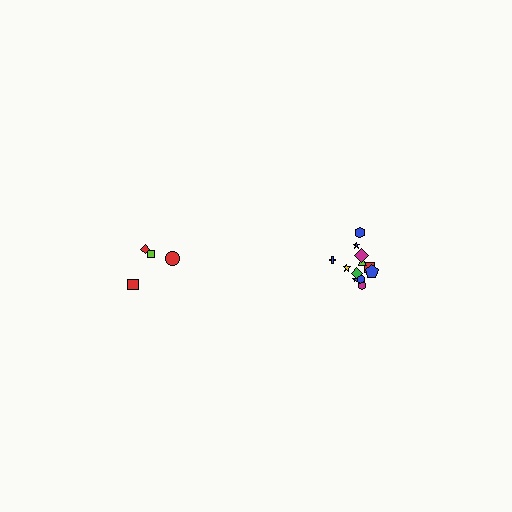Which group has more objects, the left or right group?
The right group.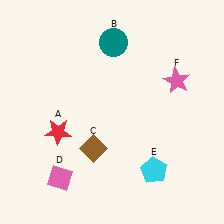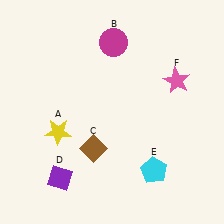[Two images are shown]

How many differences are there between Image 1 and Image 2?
There are 3 differences between the two images.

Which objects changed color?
A changed from red to yellow. B changed from teal to magenta. D changed from pink to purple.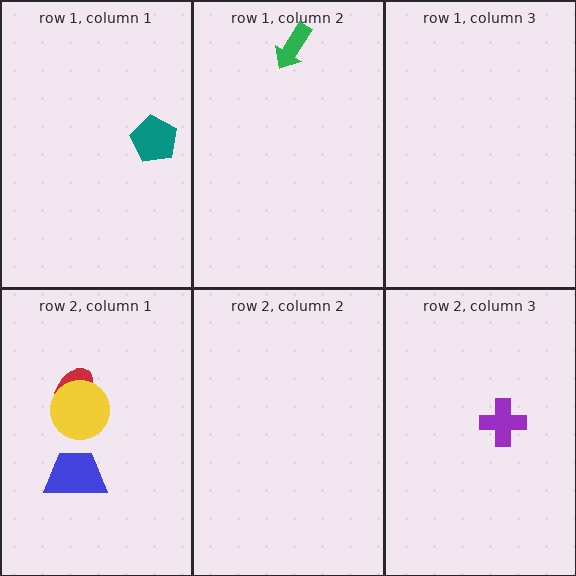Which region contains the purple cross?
The row 2, column 3 region.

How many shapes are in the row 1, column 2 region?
1.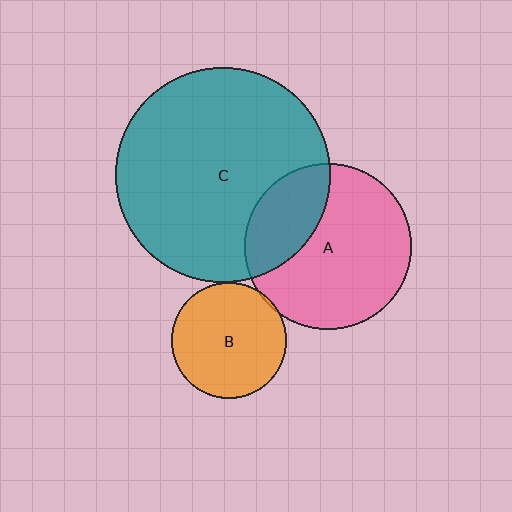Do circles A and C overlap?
Yes.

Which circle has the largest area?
Circle C (teal).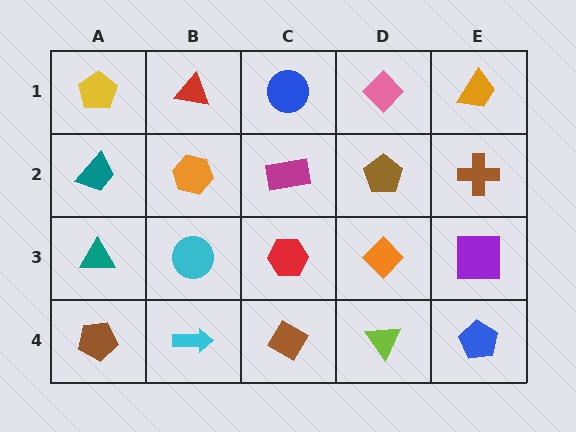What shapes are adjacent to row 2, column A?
A yellow pentagon (row 1, column A), a teal triangle (row 3, column A), an orange hexagon (row 2, column B).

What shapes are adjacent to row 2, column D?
A pink diamond (row 1, column D), an orange diamond (row 3, column D), a magenta rectangle (row 2, column C), a brown cross (row 2, column E).